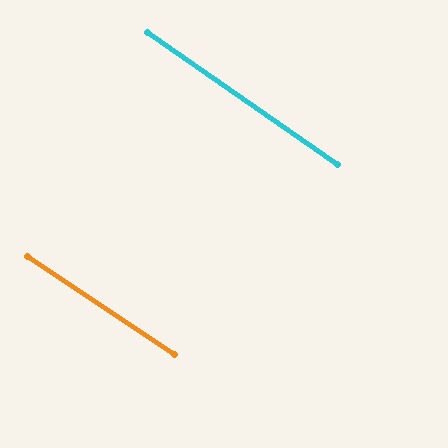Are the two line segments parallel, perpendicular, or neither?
Parallel — their directions differ by only 1.1°.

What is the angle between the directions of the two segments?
Approximately 1 degree.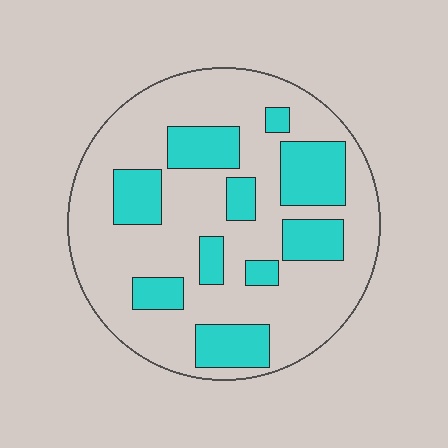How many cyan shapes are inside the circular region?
10.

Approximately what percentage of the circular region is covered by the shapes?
Approximately 30%.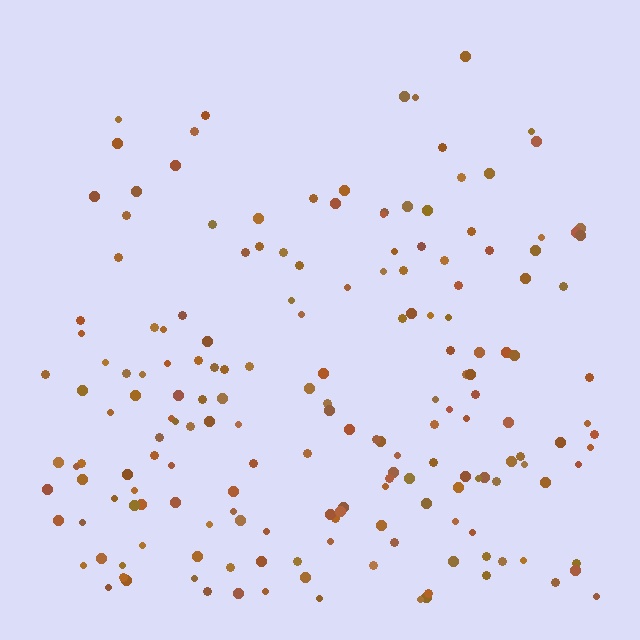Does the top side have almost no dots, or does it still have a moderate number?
Still a moderate number, just noticeably fewer than the bottom.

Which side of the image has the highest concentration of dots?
The bottom.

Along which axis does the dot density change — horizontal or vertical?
Vertical.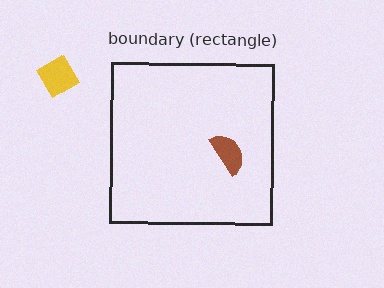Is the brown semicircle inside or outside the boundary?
Inside.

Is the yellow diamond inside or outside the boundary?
Outside.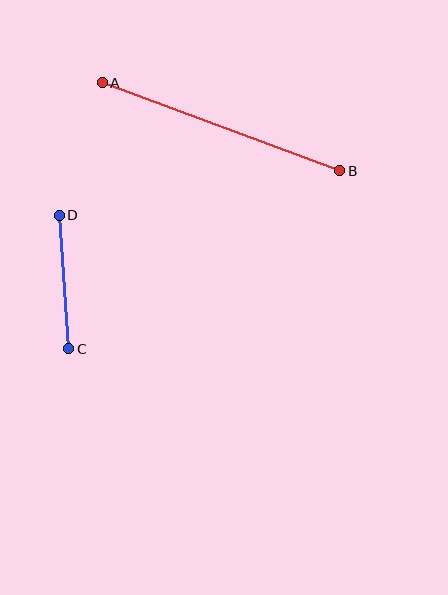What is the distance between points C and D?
The distance is approximately 134 pixels.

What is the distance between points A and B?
The distance is approximately 253 pixels.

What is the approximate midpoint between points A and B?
The midpoint is at approximately (221, 127) pixels.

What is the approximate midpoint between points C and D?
The midpoint is at approximately (64, 282) pixels.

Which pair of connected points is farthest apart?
Points A and B are farthest apart.